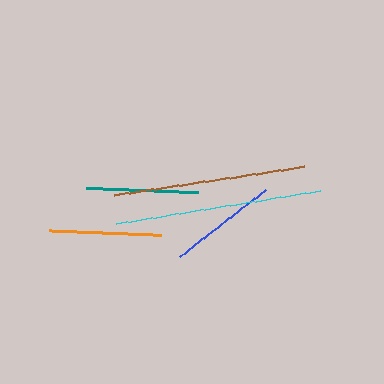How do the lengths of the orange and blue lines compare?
The orange and blue lines are approximately the same length.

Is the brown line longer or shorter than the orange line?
The brown line is longer than the orange line.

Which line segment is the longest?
The cyan line is the longest at approximately 207 pixels.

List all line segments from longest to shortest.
From longest to shortest: cyan, brown, teal, orange, blue.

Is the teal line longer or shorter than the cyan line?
The cyan line is longer than the teal line.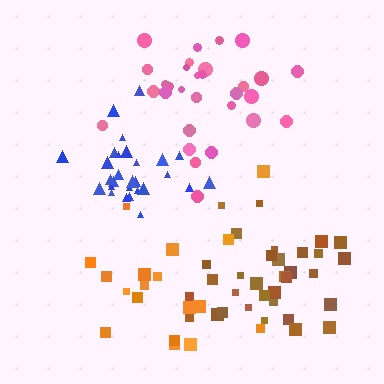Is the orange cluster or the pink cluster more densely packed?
Pink.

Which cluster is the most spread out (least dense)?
Orange.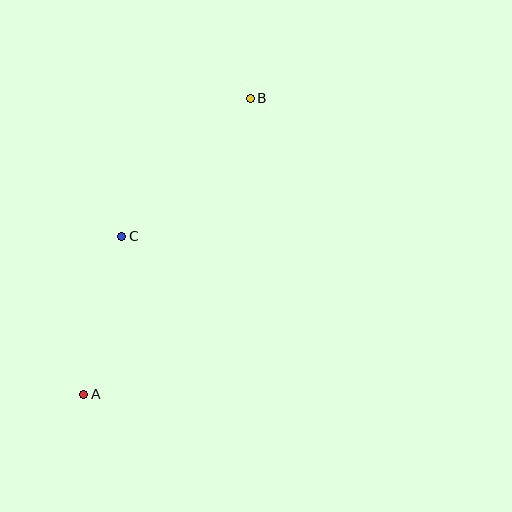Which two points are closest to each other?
Points A and C are closest to each other.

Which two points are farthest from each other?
Points A and B are farthest from each other.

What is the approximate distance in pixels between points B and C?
The distance between B and C is approximately 188 pixels.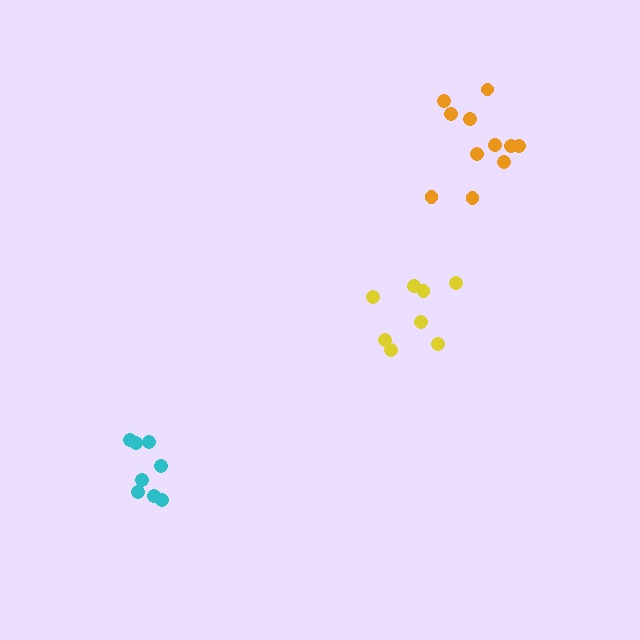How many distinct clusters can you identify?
There are 3 distinct clusters.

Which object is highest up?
The orange cluster is topmost.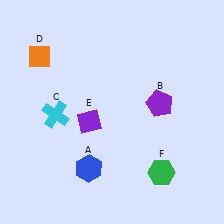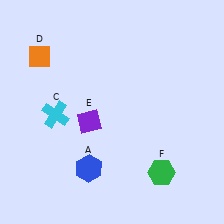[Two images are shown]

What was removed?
The purple pentagon (B) was removed in Image 2.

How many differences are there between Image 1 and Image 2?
There is 1 difference between the two images.